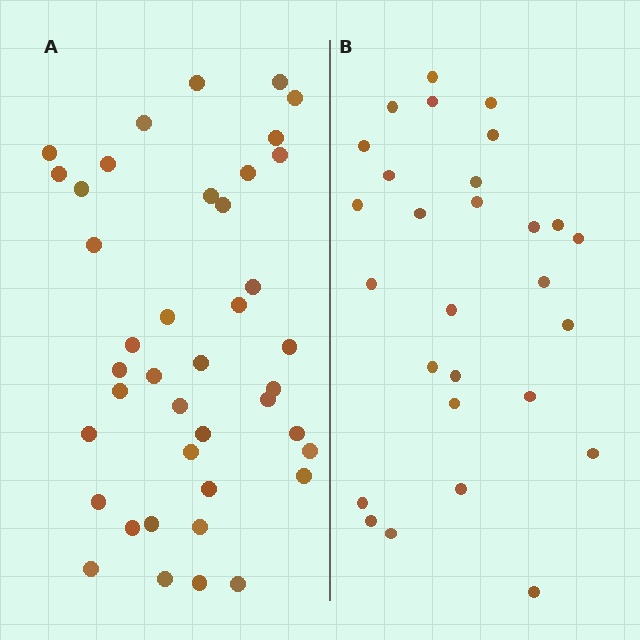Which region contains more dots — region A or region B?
Region A (the left region) has more dots.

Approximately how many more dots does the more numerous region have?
Region A has approximately 15 more dots than region B.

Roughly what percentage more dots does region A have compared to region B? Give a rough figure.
About 45% more.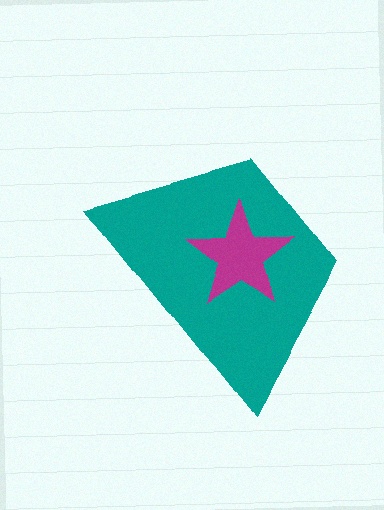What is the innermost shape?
The magenta star.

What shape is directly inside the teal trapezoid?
The magenta star.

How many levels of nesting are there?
2.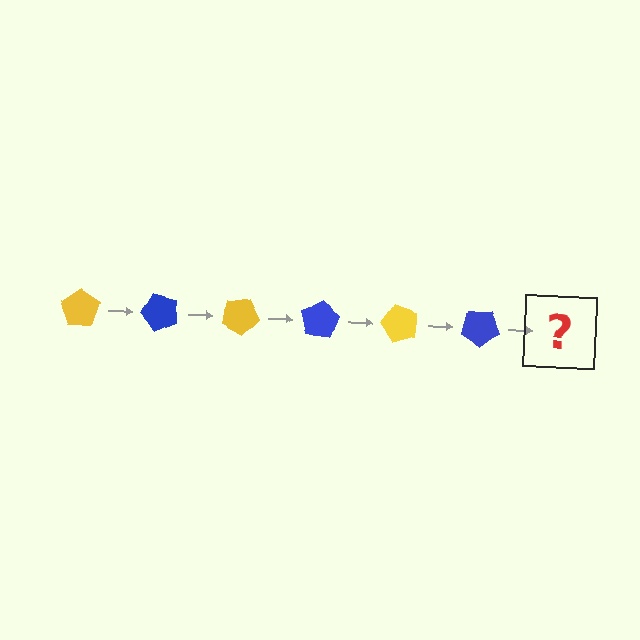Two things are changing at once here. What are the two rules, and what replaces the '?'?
The two rules are that it rotates 50 degrees each step and the color cycles through yellow and blue. The '?' should be a yellow pentagon, rotated 300 degrees from the start.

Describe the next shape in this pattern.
It should be a yellow pentagon, rotated 300 degrees from the start.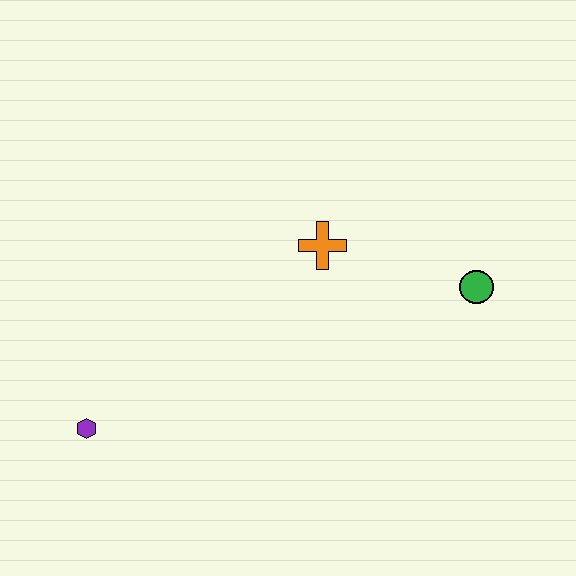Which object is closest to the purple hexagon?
The orange cross is closest to the purple hexagon.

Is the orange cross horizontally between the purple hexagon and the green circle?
Yes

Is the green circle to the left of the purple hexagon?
No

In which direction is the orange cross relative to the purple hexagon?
The orange cross is to the right of the purple hexagon.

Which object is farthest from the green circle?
The purple hexagon is farthest from the green circle.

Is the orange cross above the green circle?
Yes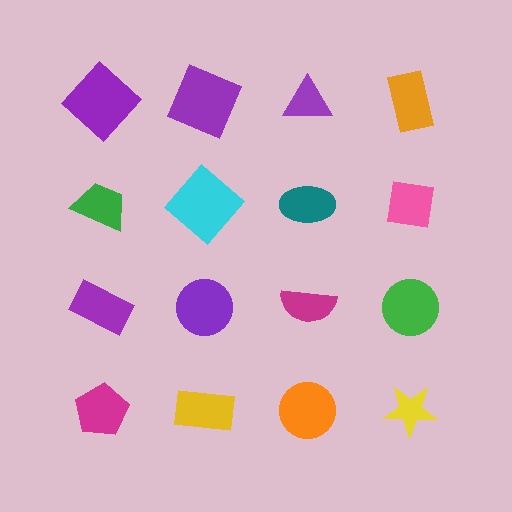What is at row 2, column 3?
A teal ellipse.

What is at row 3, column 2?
A purple circle.